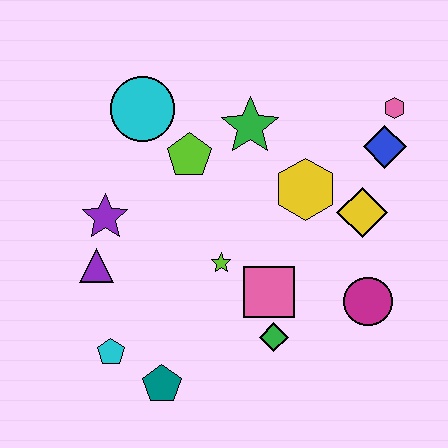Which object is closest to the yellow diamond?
The yellow hexagon is closest to the yellow diamond.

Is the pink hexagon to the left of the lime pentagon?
No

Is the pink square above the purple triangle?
No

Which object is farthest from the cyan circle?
The magenta circle is farthest from the cyan circle.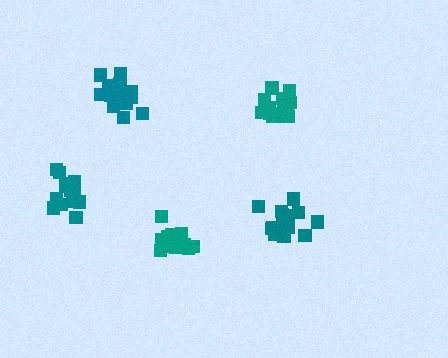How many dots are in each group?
Group 1: 15 dots, Group 2: 16 dots, Group 3: 19 dots, Group 4: 19 dots, Group 5: 14 dots (83 total).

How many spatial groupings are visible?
There are 5 spatial groupings.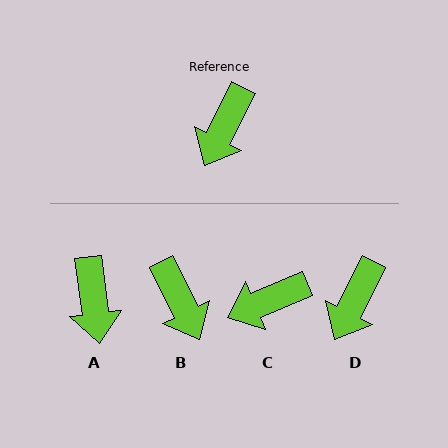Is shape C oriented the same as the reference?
No, it is off by about 40 degrees.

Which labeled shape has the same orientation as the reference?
D.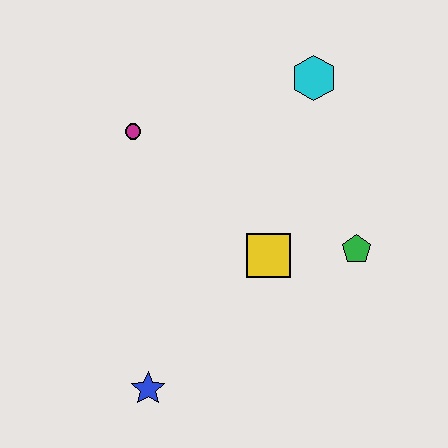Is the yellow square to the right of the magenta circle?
Yes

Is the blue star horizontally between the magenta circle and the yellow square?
Yes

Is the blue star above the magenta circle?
No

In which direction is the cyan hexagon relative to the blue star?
The cyan hexagon is above the blue star.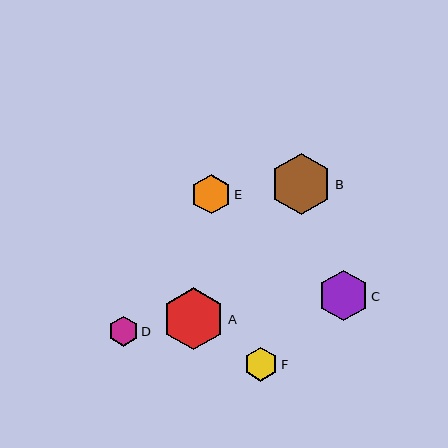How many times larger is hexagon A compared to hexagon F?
Hexagon A is approximately 1.8 times the size of hexagon F.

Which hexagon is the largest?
Hexagon A is the largest with a size of approximately 62 pixels.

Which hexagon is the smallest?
Hexagon D is the smallest with a size of approximately 30 pixels.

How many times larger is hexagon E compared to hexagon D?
Hexagon E is approximately 1.3 times the size of hexagon D.